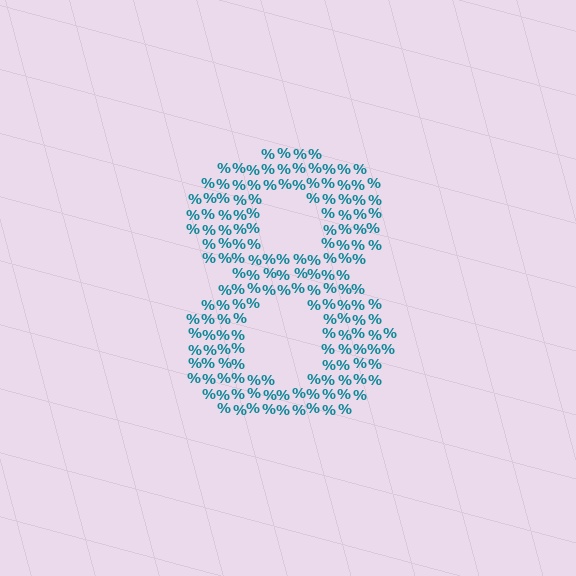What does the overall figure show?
The overall figure shows the digit 8.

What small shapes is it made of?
It is made of small percent signs.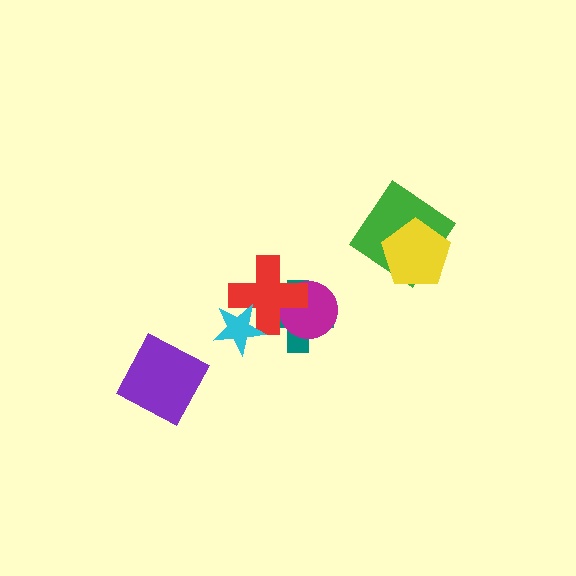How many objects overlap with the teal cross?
2 objects overlap with the teal cross.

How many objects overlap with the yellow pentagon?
1 object overlaps with the yellow pentagon.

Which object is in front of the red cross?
The cyan star is in front of the red cross.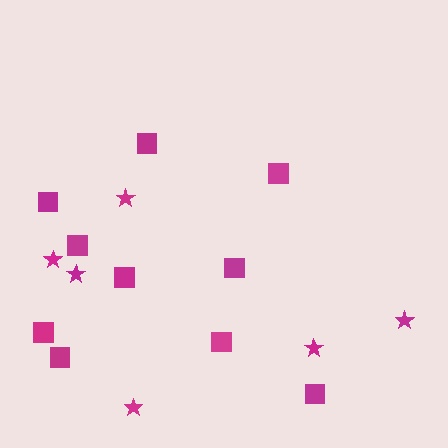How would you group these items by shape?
There are 2 groups: one group of squares (10) and one group of stars (6).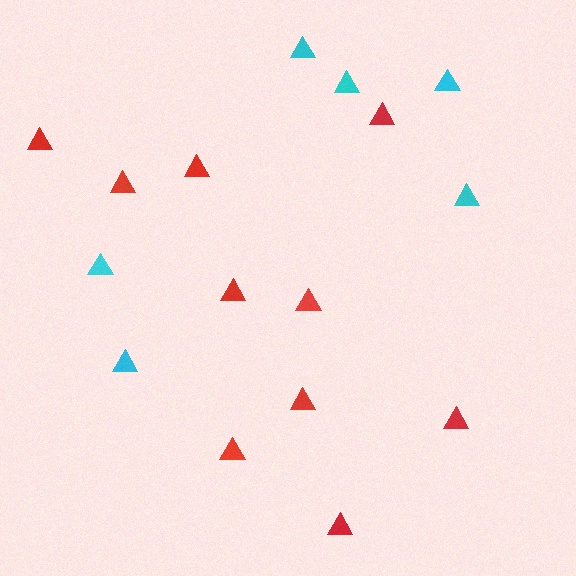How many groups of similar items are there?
There are 2 groups: one group of cyan triangles (6) and one group of red triangles (10).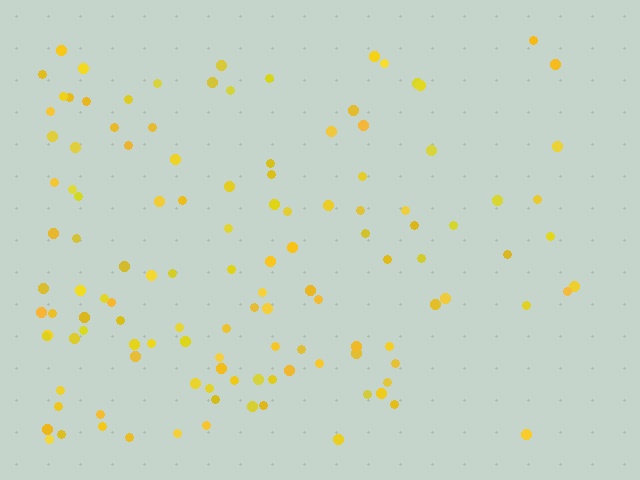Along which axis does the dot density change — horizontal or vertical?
Horizontal.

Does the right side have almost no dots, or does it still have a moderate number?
Still a moderate number, just noticeably fewer than the left.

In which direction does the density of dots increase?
From right to left, with the left side densest.